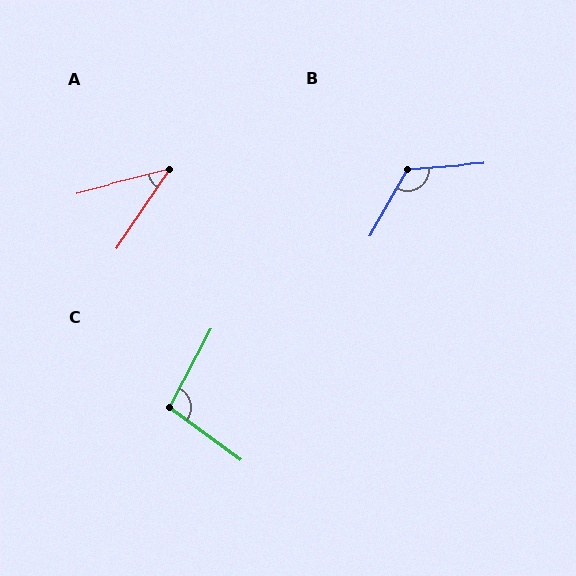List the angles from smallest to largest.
A (42°), C (98°), B (124°).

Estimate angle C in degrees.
Approximately 98 degrees.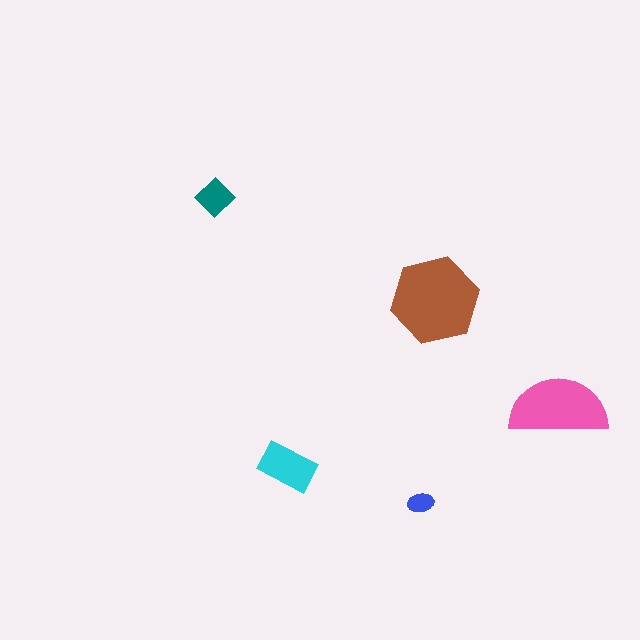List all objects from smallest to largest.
The blue ellipse, the teal diamond, the cyan rectangle, the pink semicircle, the brown hexagon.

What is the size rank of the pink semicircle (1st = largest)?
2nd.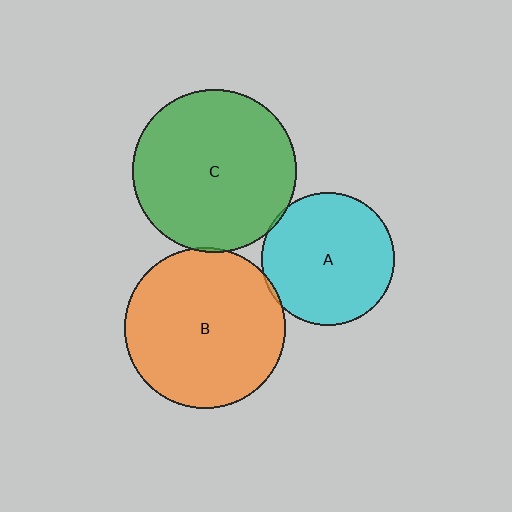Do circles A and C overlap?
Yes.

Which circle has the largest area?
Circle C (green).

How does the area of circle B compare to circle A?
Approximately 1.5 times.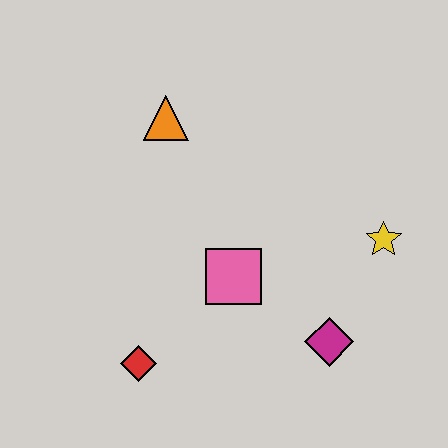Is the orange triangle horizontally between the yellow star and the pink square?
No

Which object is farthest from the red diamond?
The yellow star is farthest from the red diamond.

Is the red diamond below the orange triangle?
Yes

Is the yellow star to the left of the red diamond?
No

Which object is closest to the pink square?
The magenta diamond is closest to the pink square.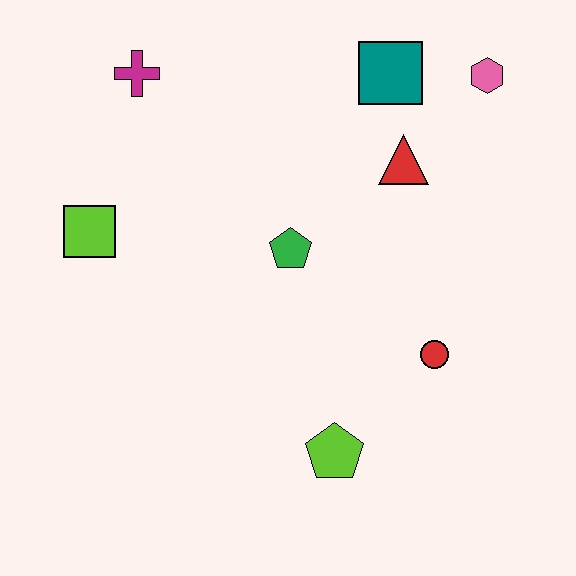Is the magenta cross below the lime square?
No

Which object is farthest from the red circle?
The magenta cross is farthest from the red circle.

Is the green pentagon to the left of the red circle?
Yes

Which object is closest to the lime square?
The magenta cross is closest to the lime square.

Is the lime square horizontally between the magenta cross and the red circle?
No